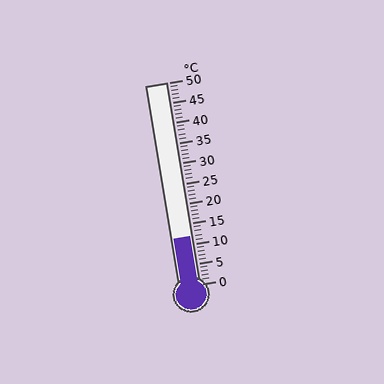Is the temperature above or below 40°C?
The temperature is below 40°C.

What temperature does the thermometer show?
The thermometer shows approximately 12°C.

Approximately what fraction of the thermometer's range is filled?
The thermometer is filled to approximately 25% of its range.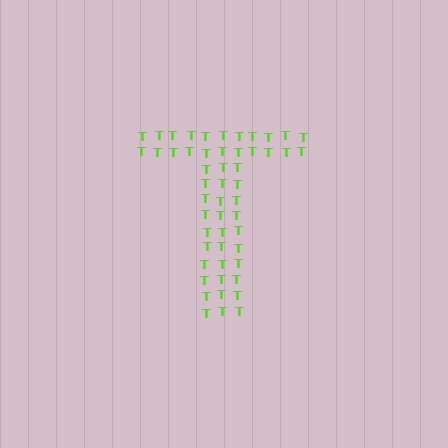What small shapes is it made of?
It is made of small letter T's.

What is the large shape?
The large shape is the letter T.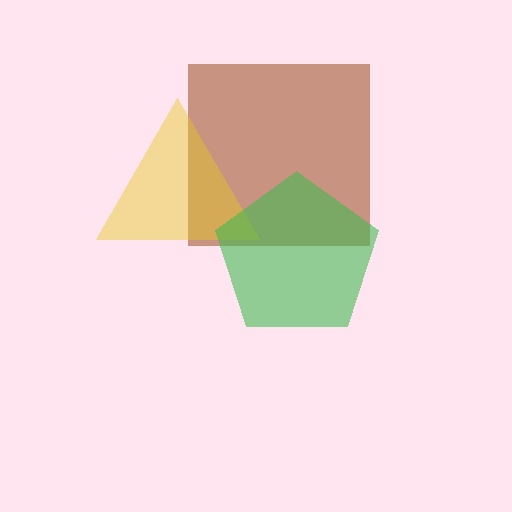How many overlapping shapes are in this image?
There are 3 overlapping shapes in the image.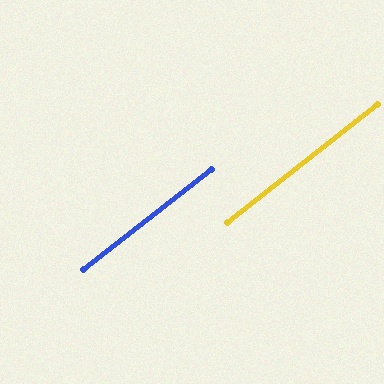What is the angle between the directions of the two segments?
Approximately 0 degrees.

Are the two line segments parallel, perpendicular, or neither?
Parallel — their directions differ by only 0.4°.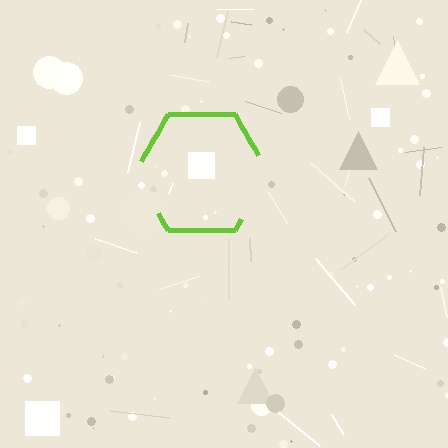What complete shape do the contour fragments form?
The contour fragments form a hexagon.